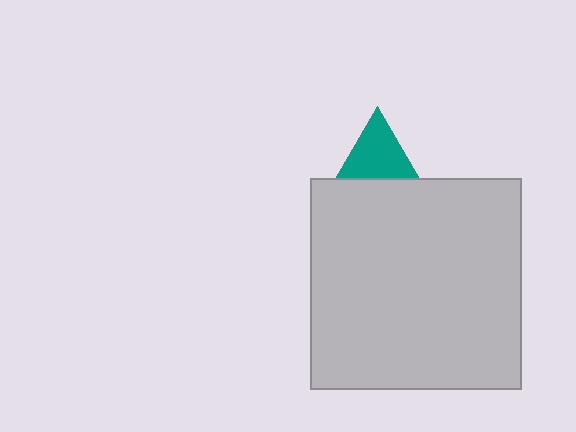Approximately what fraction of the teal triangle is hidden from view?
Roughly 54% of the teal triangle is hidden behind the light gray square.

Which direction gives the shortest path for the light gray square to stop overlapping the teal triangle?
Moving down gives the shortest separation.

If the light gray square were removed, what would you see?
You would see the complete teal triangle.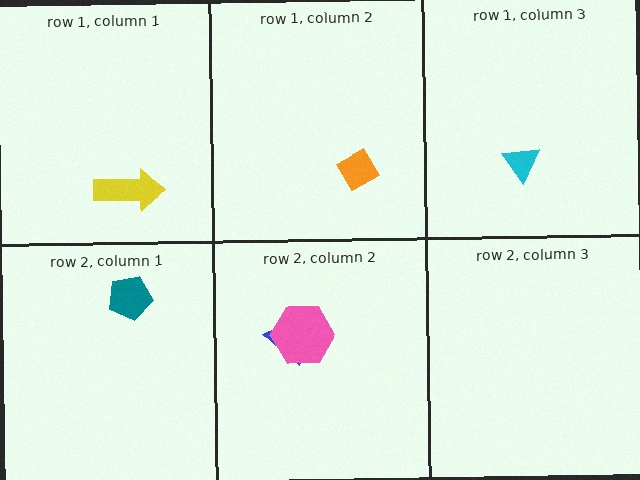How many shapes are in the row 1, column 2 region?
1.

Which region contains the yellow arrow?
The row 1, column 1 region.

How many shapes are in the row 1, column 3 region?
1.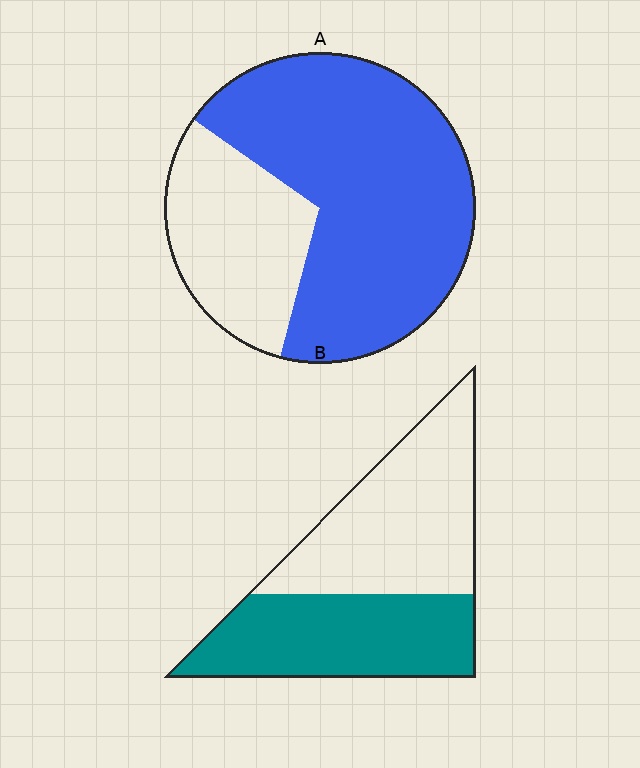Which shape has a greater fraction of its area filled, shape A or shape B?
Shape A.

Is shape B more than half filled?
Roughly half.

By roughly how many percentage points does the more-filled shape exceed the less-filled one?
By roughly 25 percentage points (A over B).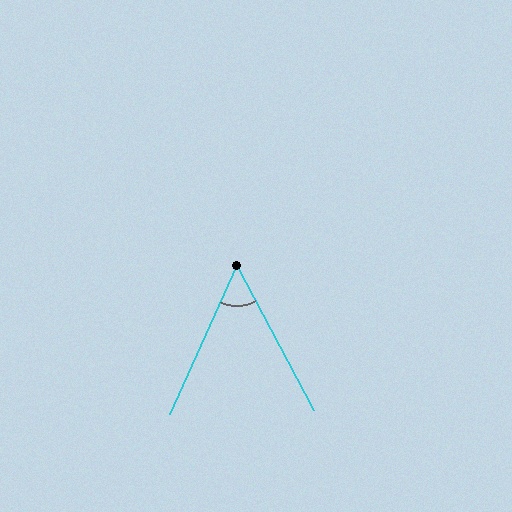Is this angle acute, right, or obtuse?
It is acute.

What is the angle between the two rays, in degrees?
Approximately 52 degrees.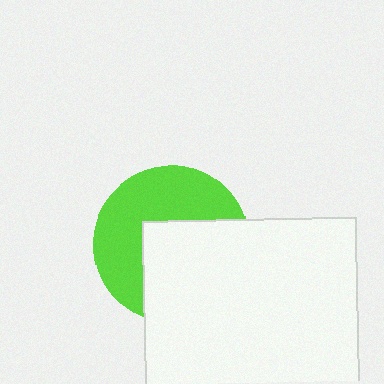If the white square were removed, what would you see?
You would see the complete lime circle.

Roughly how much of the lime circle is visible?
About half of it is visible (roughly 50%).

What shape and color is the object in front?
The object in front is a white square.